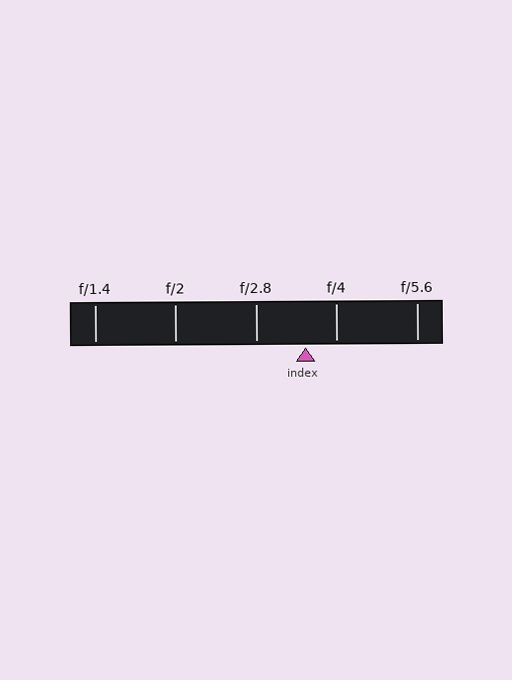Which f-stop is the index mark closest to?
The index mark is closest to f/4.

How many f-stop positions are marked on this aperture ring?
There are 5 f-stop positions marked.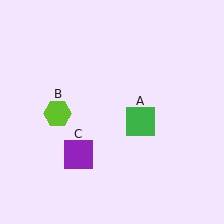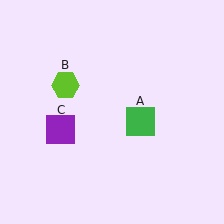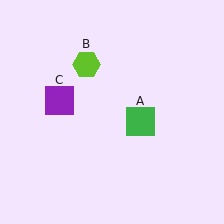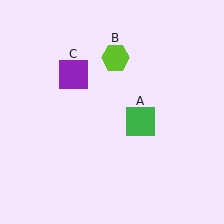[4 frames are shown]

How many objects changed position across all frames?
2 objects changed position: lime hexagon (object B), purple square (object C).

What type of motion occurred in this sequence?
The lime hexagon (object B), purple square (object C) rotated clockwise around the center of the scene.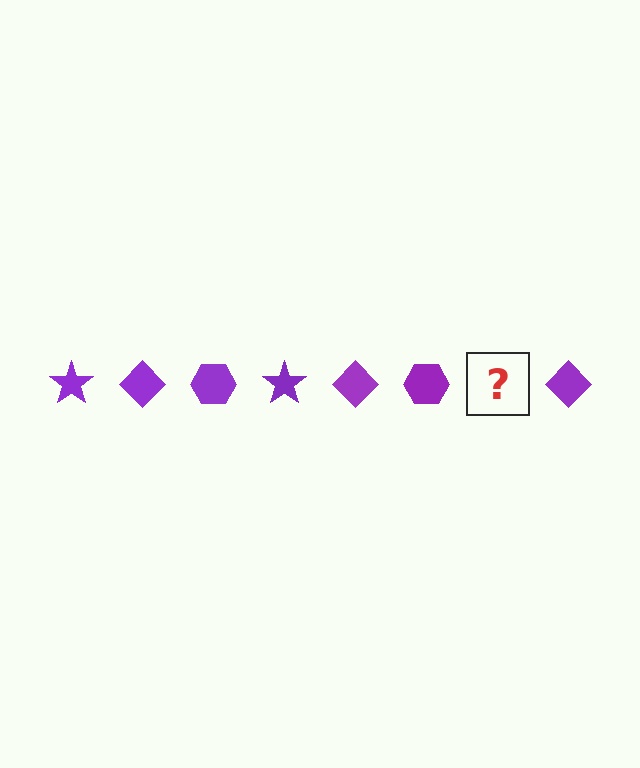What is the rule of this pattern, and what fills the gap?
The rule is that the pattern cycles through star, diamond, hexagon shapes in purple. The gap should be filled with a purple star.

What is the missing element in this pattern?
The missing element is a purple star.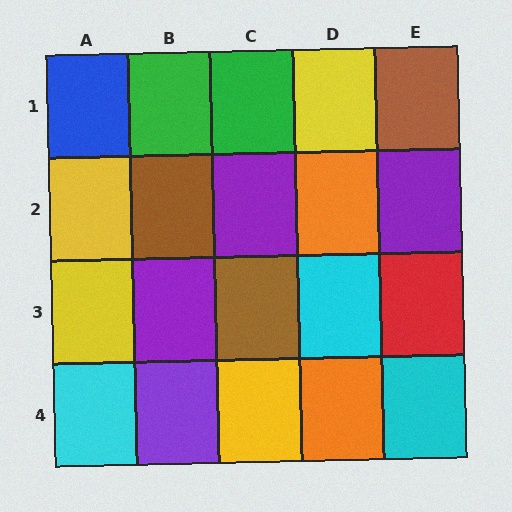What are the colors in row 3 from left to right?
Yellow, purple, brown, cyan, red.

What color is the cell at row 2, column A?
Yellow.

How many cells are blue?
1 cell is blue.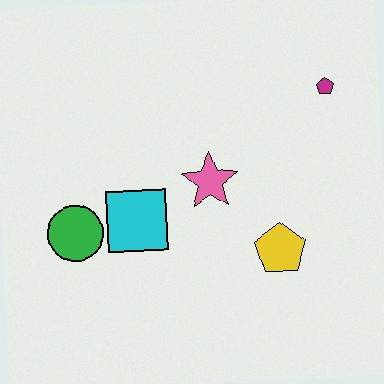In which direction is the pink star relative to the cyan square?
The pink star is to the right of the cyan square.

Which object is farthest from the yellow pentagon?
The green circle is farthest from the yellow pentagon.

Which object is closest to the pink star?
The cyan square is closest to the pink star.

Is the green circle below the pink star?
Yes